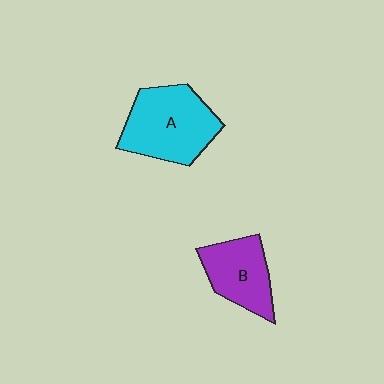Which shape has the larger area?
Shape A (cyan).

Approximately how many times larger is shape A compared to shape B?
Approximately 1.4 times.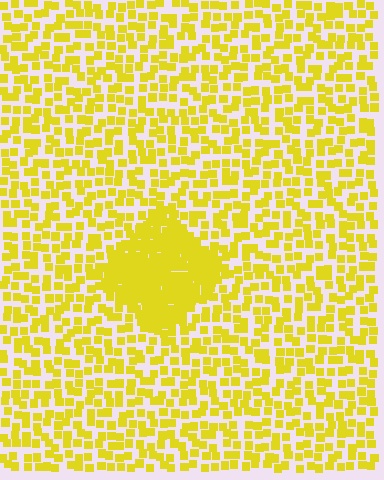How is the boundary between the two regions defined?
The boundary is defined by a change in element density (approximately 2.6x ratio). All elements are the same color, size, and shape.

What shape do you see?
I see a diamond.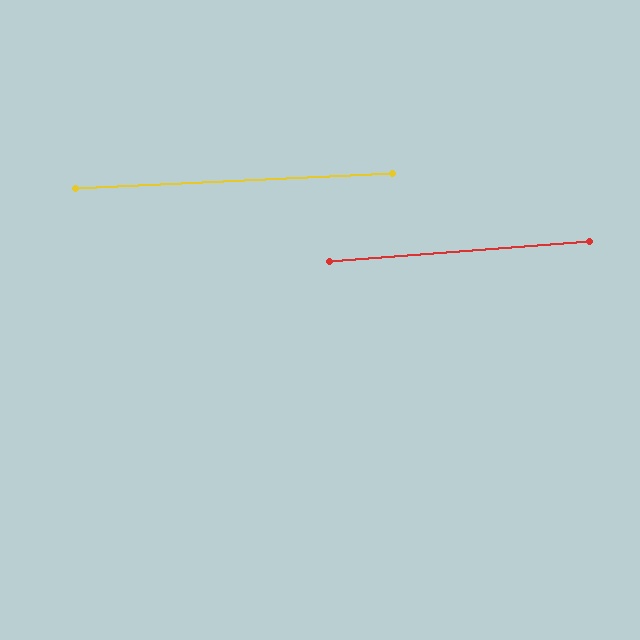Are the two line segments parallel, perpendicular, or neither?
Parallel — their directions differ by only 1.7°.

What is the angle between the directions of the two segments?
Approximately 2 degrees.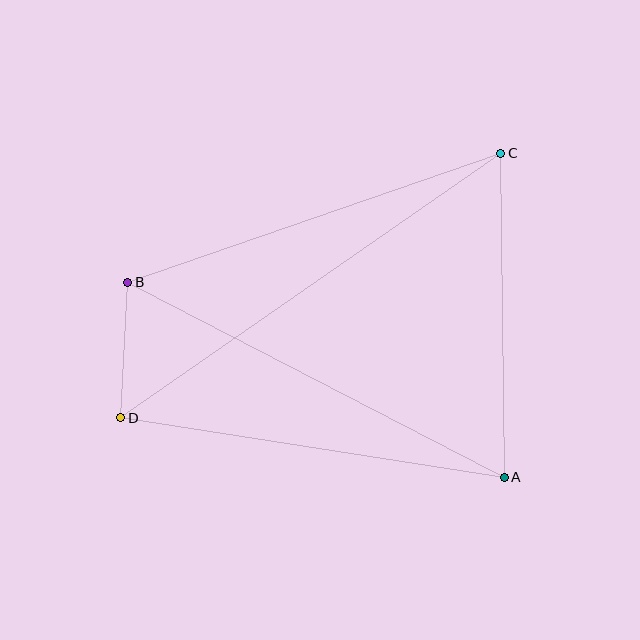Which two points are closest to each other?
Points B and D are closest to each other.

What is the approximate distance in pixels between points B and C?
The distance between B and C is approximately 395 pixels.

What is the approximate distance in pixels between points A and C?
The distance between A and C is approximately 324 pixels.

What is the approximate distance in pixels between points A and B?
The distance between A and B is approximately 424 pixels.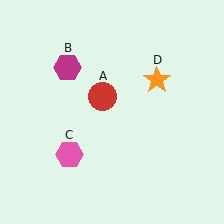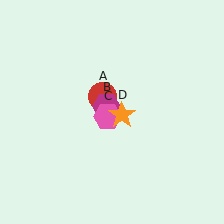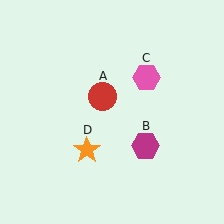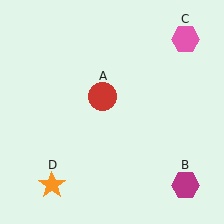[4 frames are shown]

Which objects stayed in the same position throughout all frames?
Red circle (object A) remained stationary.